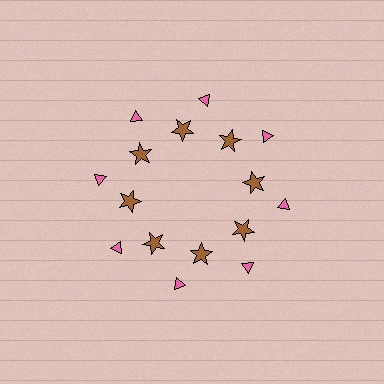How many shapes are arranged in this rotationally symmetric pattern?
There are 16 shapes, arranged in 8 groups of 2.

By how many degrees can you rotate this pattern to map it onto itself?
The pattern maps onto itself every 45 degrees of rotation.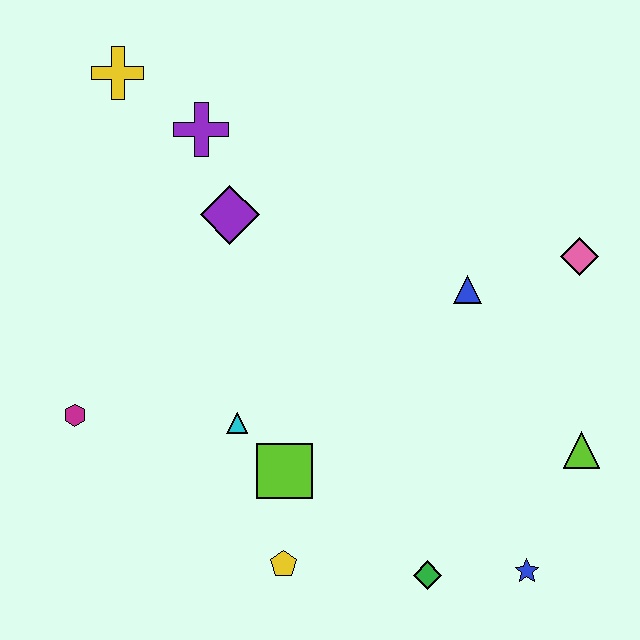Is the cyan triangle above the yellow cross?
No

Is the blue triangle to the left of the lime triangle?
Yes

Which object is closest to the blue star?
The green diamond is closest to the blue star.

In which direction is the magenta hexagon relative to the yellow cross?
The magenta hexagon is below the yellow cross.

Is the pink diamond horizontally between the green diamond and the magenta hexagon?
No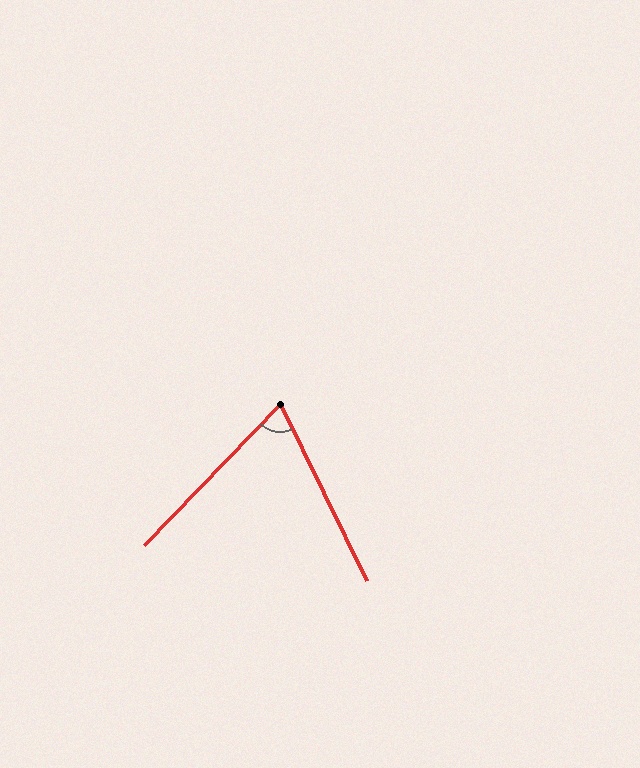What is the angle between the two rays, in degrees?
Approximately 70 degrees.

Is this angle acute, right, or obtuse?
It is acute.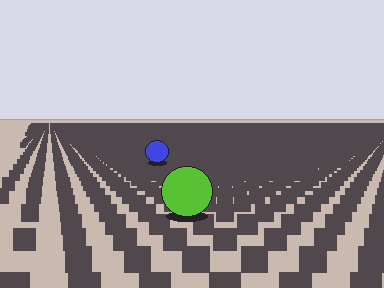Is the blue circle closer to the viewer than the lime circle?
No. The lime circle is closer — you can tell from the texture gradient: the ground texture is coarser near it.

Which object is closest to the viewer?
The lime circle is closest. The texture marks near it are larger and more spread out.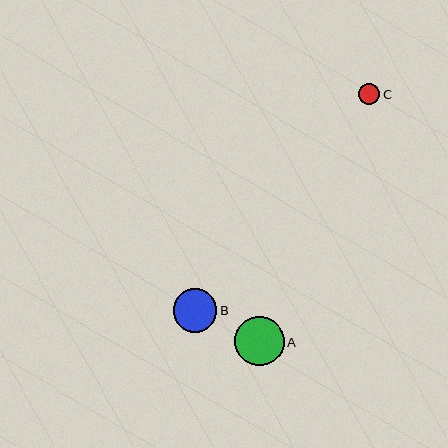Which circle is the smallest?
Circle C is the smallest with a size of approximately 21 pixels.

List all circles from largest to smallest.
From largest to smallest: A, B, C.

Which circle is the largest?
Circle A is the largest with a size of approximately 50 pixels.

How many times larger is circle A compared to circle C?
Circle A is approximately 2.3 times the size of circle C.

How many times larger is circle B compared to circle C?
Circle B is approximately 2.1 times the size of circle C.